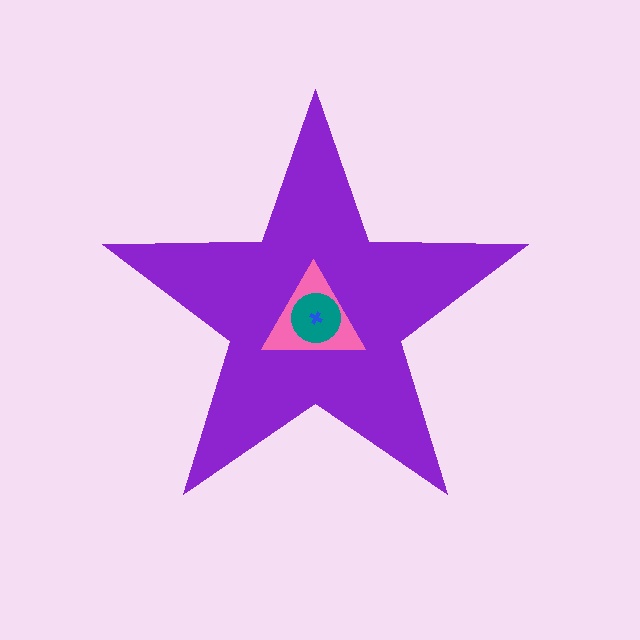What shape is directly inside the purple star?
The pink triangle.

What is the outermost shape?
The purple star.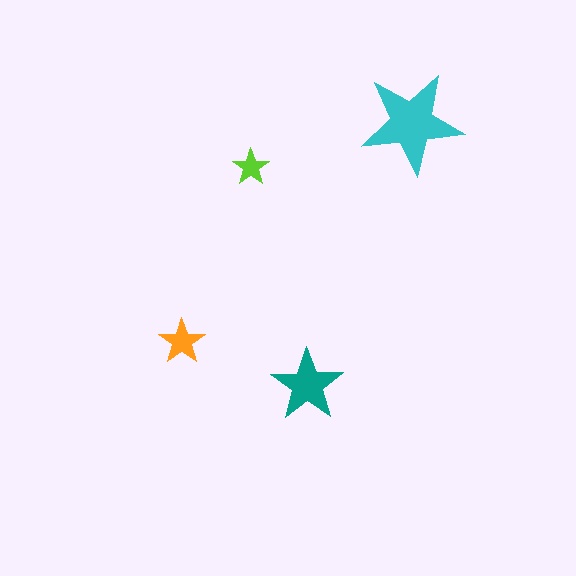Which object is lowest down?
The teal star is bottommost.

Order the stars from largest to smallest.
the cyan one, the teal one, the orange one, the lime one.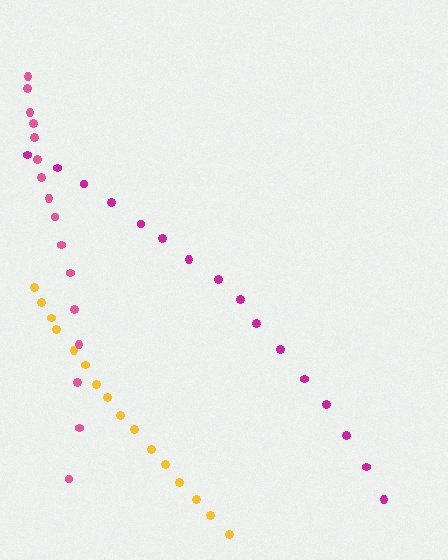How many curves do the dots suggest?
There are 3 distinct paths.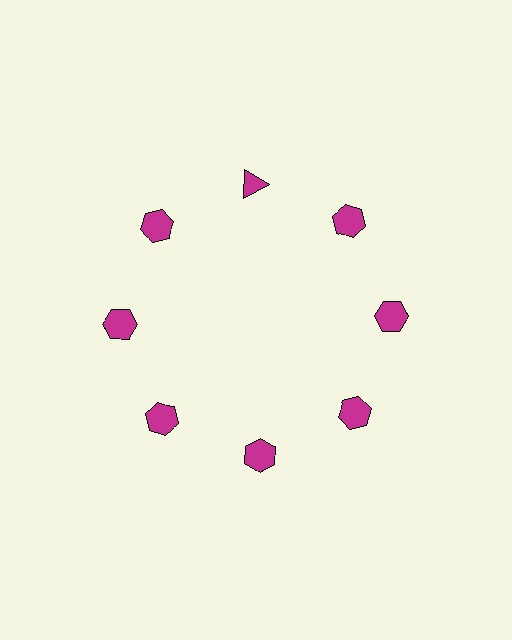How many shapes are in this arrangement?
There are 8 shapes arranged in a ring pattern.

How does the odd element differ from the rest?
It has a different shape: triangle instead of hexagon.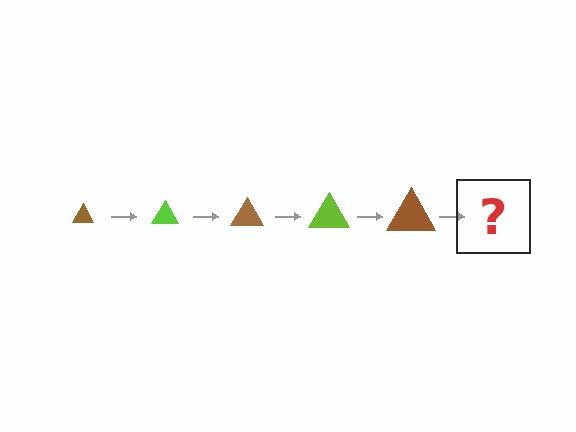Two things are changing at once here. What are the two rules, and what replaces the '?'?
The two rules are that the triangle grows larger each step and the color cycles through brown and lime. The '?' should be a lime triangle, larger than the previous one.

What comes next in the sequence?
The next element should be a lime triangle, larger than the previous one.